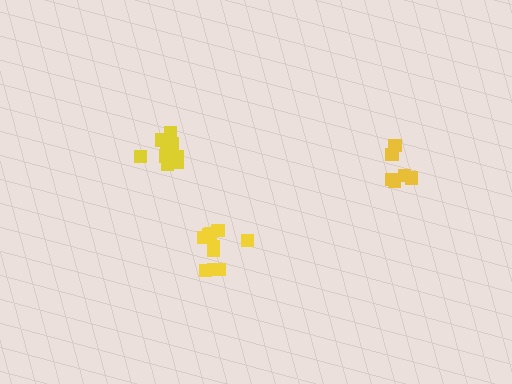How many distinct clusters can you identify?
There are 3 distinct clusters.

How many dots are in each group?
Group 1: 10 dots, Group 2: 6 dots, Group 3: 10 dots (26 total).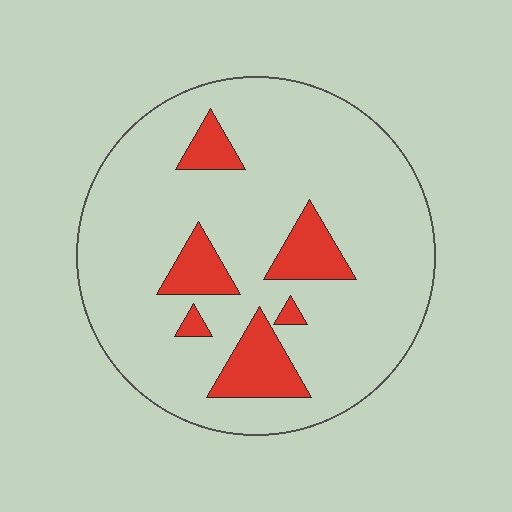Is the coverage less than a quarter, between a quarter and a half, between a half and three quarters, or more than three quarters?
Less than a quarter.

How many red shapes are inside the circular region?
6.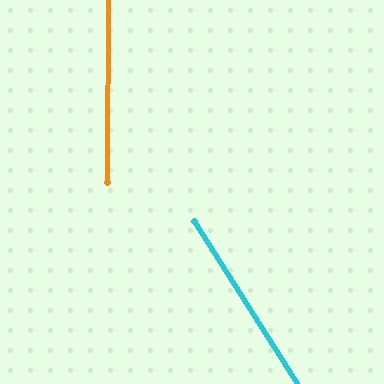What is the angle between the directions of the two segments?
Approximately 33 degrees.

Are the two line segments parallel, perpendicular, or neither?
Neither parallel nor perpendicular — they differ by about 33°.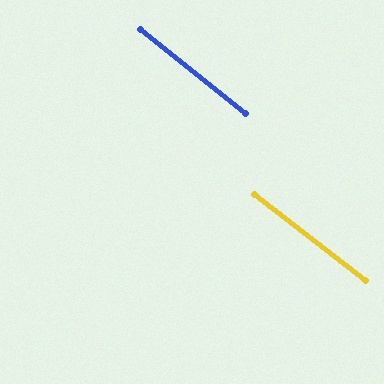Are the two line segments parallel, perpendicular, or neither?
Parallel — their directions differ by only 0.8°.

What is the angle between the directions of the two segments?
Approximately 1 degree.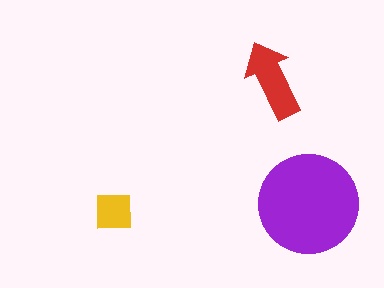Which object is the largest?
The purple circle.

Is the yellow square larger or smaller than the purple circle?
Smaller.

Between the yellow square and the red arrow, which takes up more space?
The red arrow.